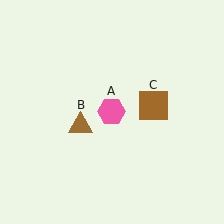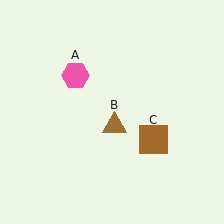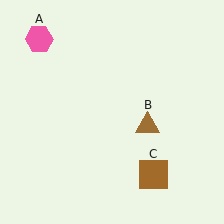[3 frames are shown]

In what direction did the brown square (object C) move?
The brown square (object C) moved down.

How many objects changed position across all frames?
3 objects changed position: pink hexagon (object A), brown triangle (object B), brown square (object C).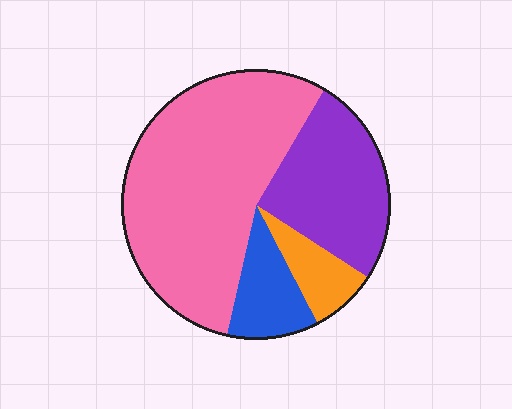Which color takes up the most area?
Pink, at roughly 55%.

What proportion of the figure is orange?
Orange covers 8% of the figure.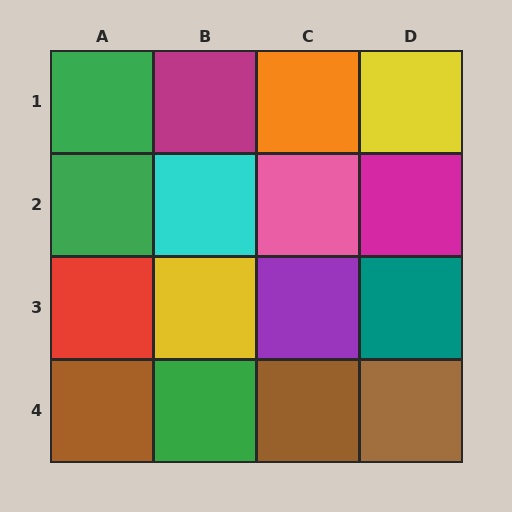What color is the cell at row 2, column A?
Green.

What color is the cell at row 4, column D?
Brown.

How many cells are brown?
3 cells are brown.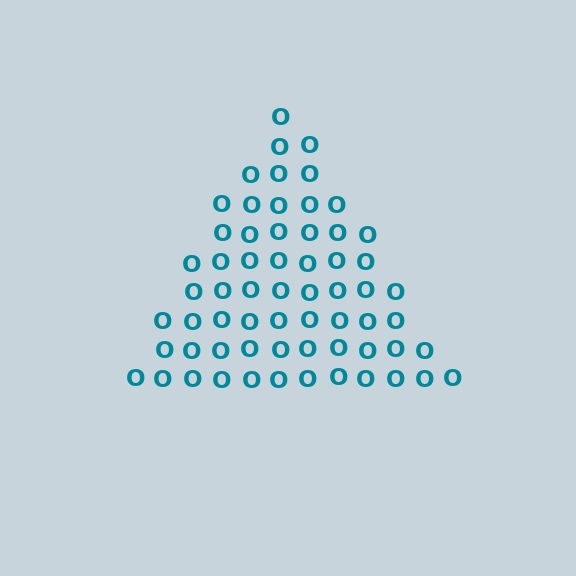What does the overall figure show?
The overall figure shows a triangle.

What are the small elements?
The small elements are letter O's.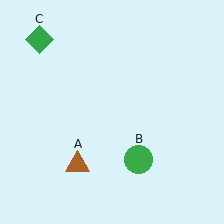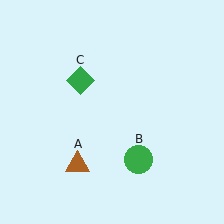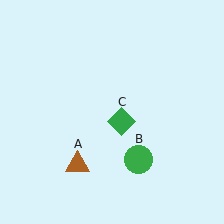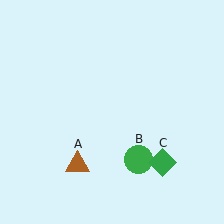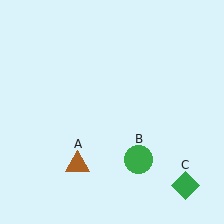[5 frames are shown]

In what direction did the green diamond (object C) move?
The green diamond (object C) moved down and to the right.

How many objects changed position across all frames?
1 object changed position: green diamond (object C).